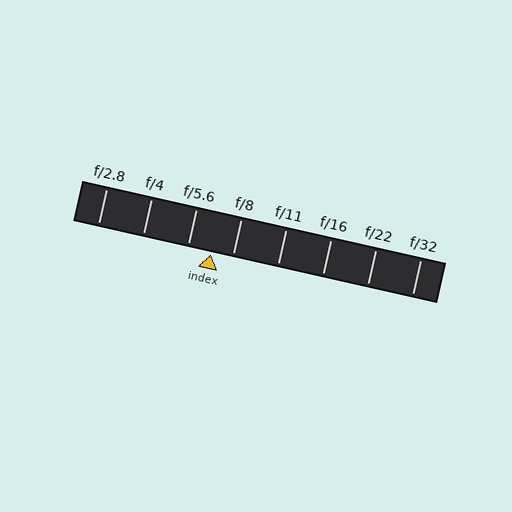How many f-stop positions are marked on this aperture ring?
There are 8 f-stop positions marked.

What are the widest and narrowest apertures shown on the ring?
The widest aperture shown is f/2.8 and the narrowest is f/32.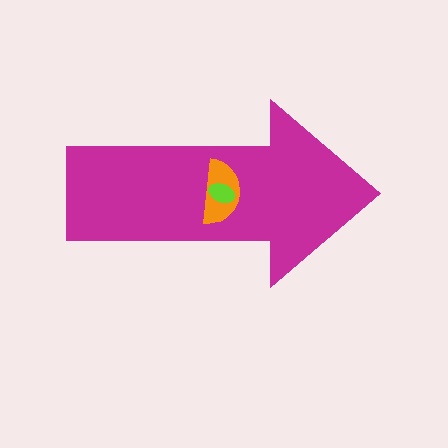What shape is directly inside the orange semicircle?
The lime ellipse.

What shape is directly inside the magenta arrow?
The orange semicircle.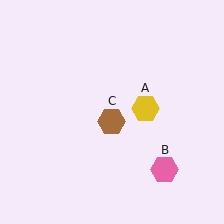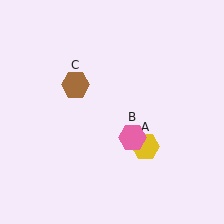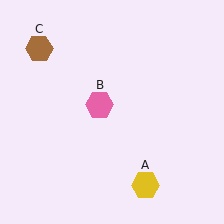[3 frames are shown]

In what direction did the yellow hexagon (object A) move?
The yellow hexagon (object A) moved down.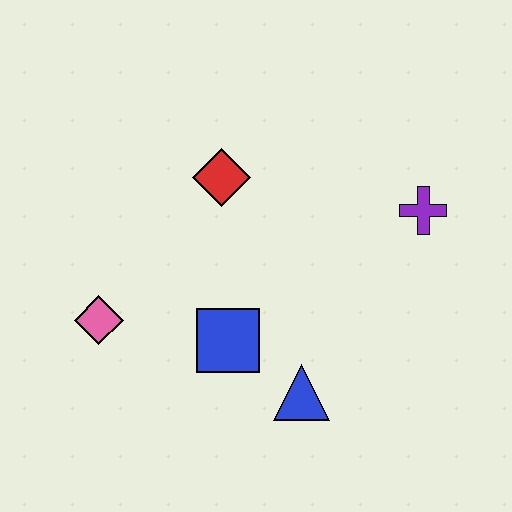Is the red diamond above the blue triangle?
Yes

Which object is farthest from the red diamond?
The blue triangle is farthest from the red diamond.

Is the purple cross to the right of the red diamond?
Yes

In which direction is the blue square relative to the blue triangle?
The blue square is to the left of the blue triangle.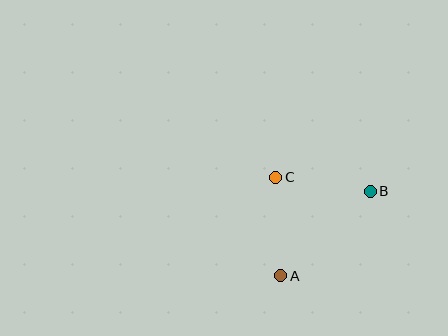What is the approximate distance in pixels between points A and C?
The distance between A and C is approximately 99 pixels.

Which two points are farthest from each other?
Points A and B are farthest from each other.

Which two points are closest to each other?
Points B and C are closest to each other.